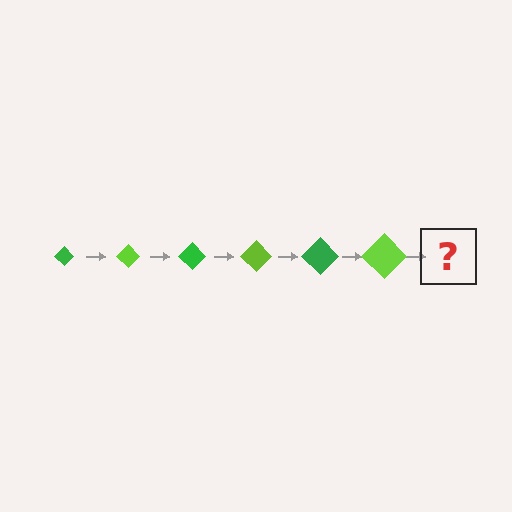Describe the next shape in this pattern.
It should be a green diamond, larger than the previous one.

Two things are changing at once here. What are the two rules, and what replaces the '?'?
The two rules are that the diamond grows larger each step and the color cycles through green and lime. The '?' should be a green diamond, larger than the previous one.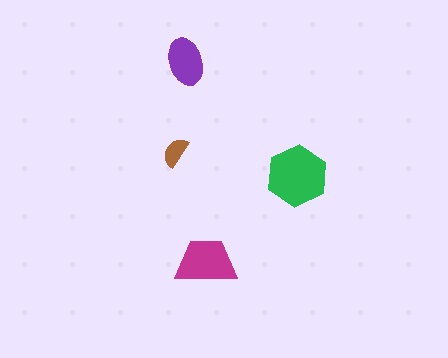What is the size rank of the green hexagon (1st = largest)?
1st.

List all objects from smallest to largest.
The brown semicircle, the purple ellipse, the magenta trapezoid, the green hexagon.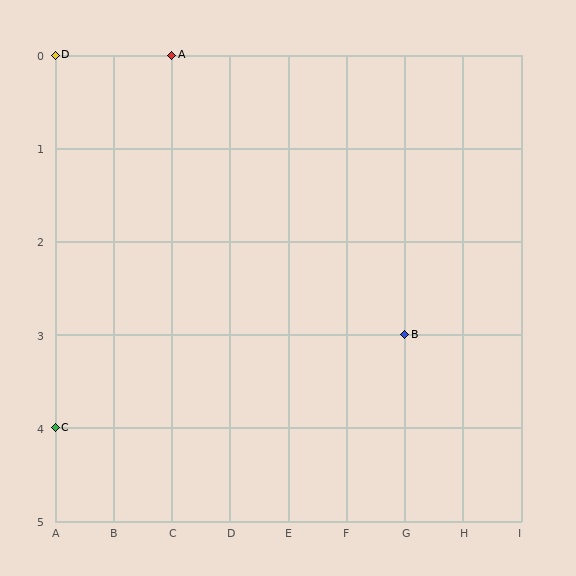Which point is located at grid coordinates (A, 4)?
Point C is at (A, 4).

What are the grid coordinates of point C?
Point C is at grid coordinates (A, 4).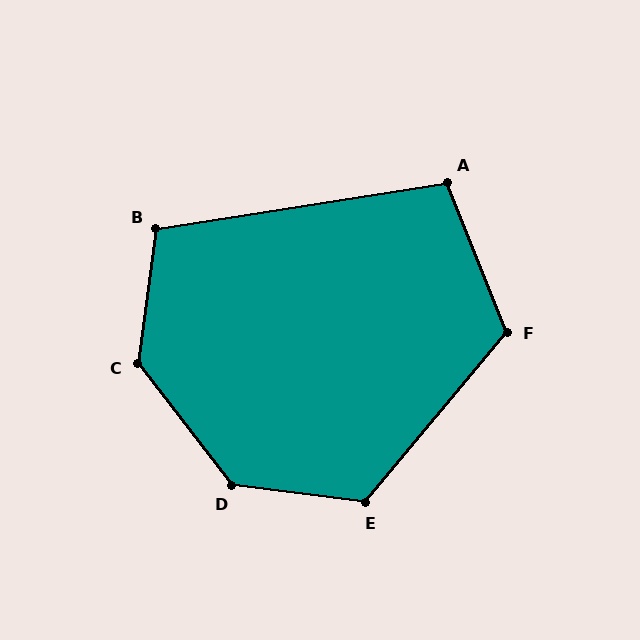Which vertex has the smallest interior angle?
A, at approximately 103 degrees.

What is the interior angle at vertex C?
Approximately 135 degrees (obtuse).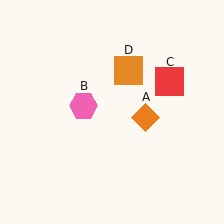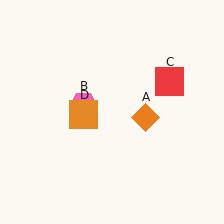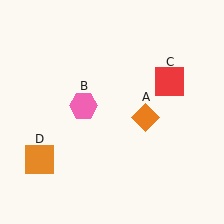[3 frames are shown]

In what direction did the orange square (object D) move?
The orange square (object D) moved down and to the left.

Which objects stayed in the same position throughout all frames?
Orange diamond (object A) and pink hexagon (object B) and red square (object C) remained stationary.